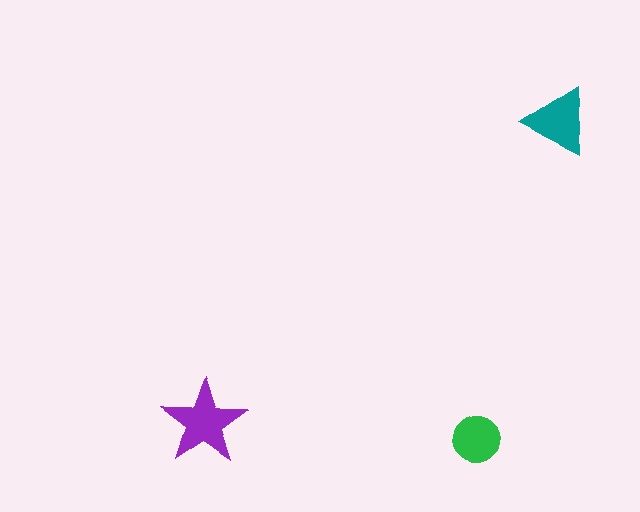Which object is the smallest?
The green circle.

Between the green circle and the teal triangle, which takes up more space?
The teal triangle.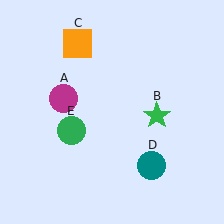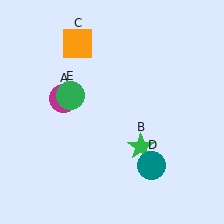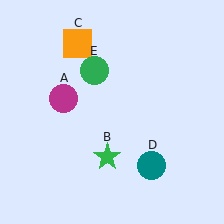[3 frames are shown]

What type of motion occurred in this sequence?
The green star (object B), green circle (object E) rotated clockwise around the center of the scene.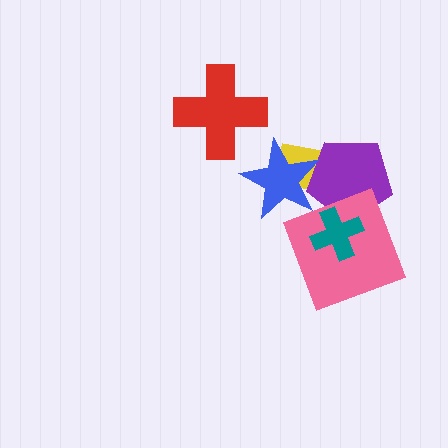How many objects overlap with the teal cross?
2 objects overlap with the teal cross.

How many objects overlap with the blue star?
2 objects overlap with the blue star.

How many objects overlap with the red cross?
0 objects overlap with the red cross.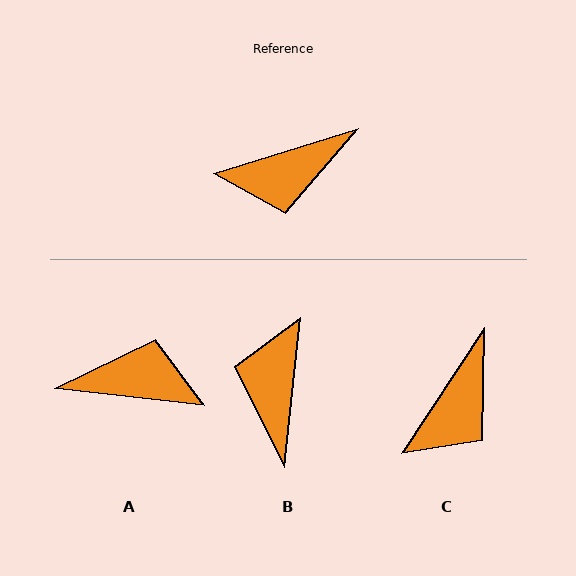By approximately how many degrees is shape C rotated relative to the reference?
Approximately 39 degrees counter-clockwise.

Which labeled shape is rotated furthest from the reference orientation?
A, about 157 degrees away.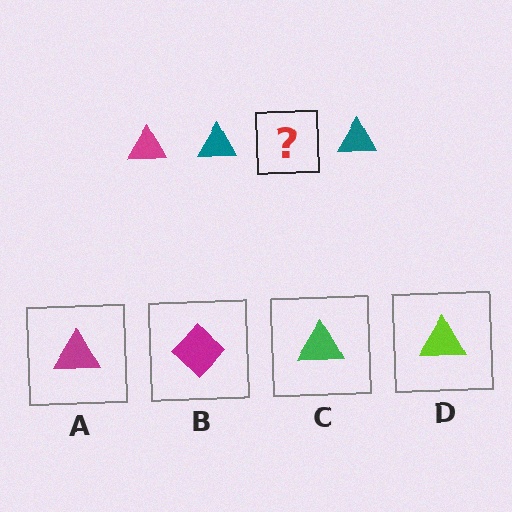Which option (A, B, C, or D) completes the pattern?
A.